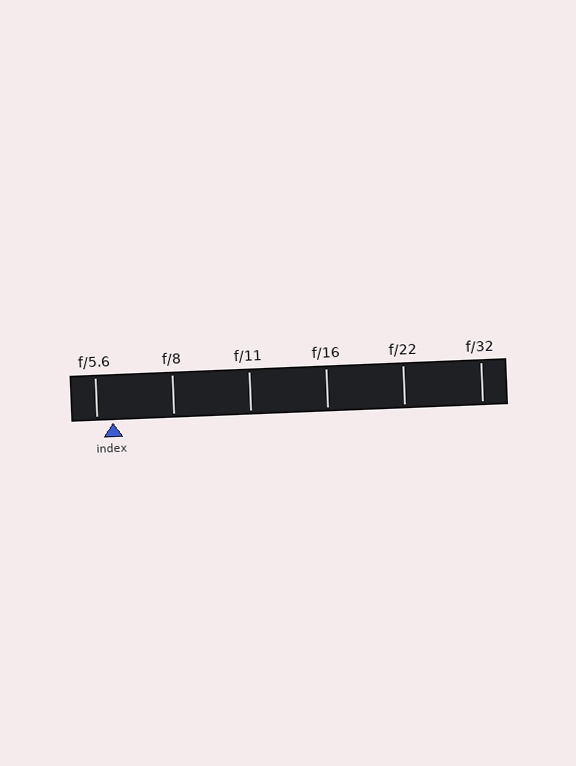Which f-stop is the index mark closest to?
The index mark is closest to f/5.6.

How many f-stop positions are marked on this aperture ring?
There are 6 f-stop positions marked.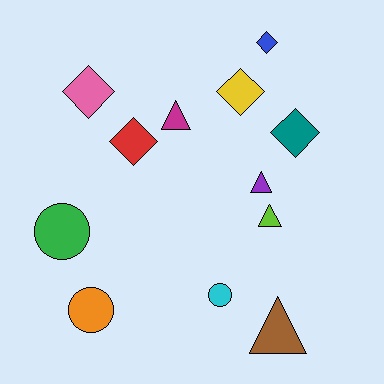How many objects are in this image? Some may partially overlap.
There are 12 objects.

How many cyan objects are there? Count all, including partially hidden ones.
There is 1 cyan object.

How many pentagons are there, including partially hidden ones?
There are no pentagons.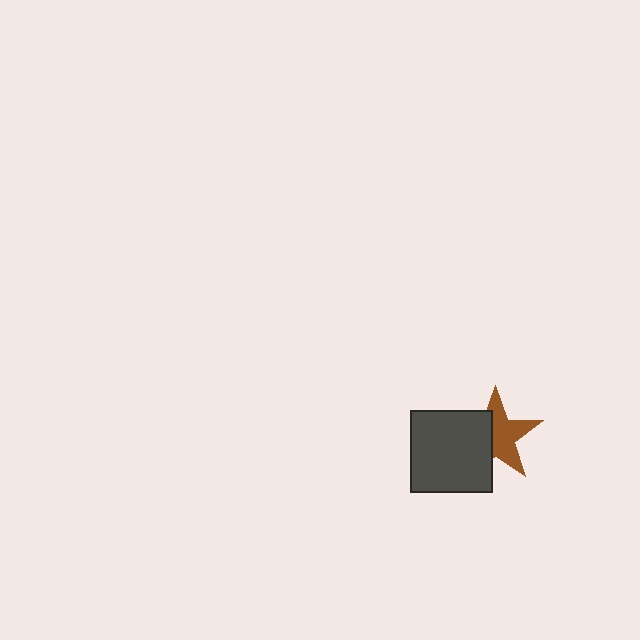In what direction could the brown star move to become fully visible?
The brown star could move right. That would shift it out from behind the dark gray square entirely.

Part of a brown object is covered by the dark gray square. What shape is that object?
It is a star.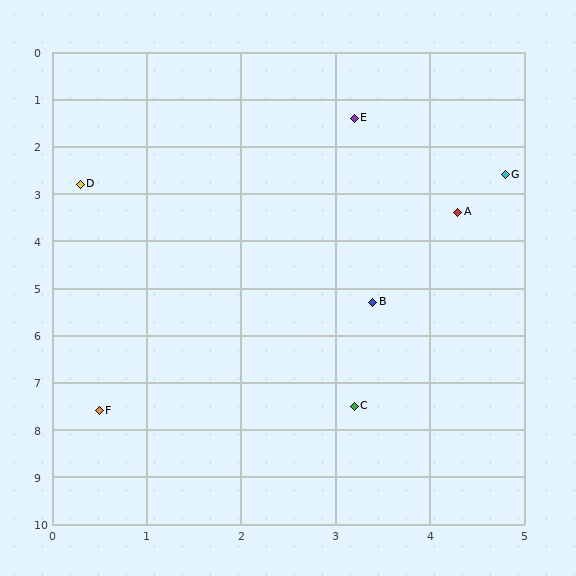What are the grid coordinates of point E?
Point E is at approximately (3.2, 1.4).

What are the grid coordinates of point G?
Point G is at approximately (4.8, 2.6).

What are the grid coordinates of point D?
Point D is at approximately (0.3, 2.8).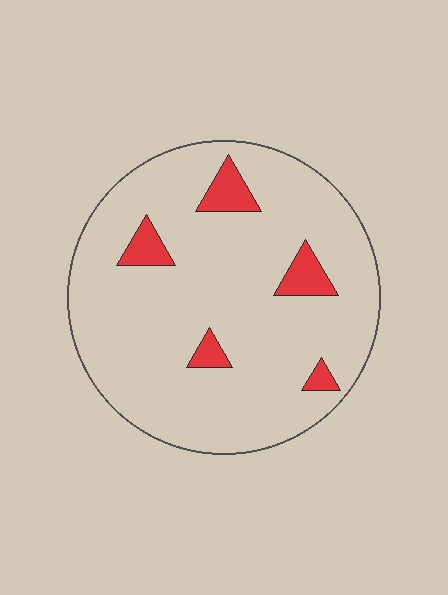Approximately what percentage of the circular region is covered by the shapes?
Approximately 10%.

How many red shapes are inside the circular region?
5.